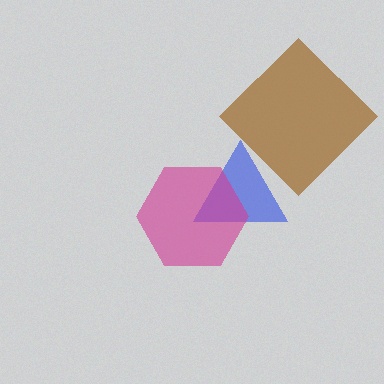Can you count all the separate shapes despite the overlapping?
Yes, there are 3 separate shapes.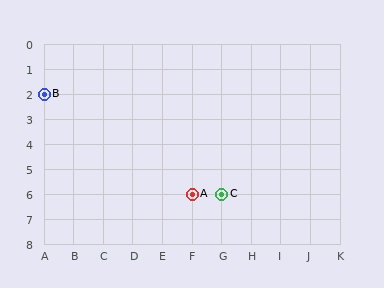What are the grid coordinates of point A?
Point A is at grid coordinates (F, 6).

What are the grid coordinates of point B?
Point B is at grid coordinates (A, 2).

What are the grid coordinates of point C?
Point C is at grid coordinates (G, 6).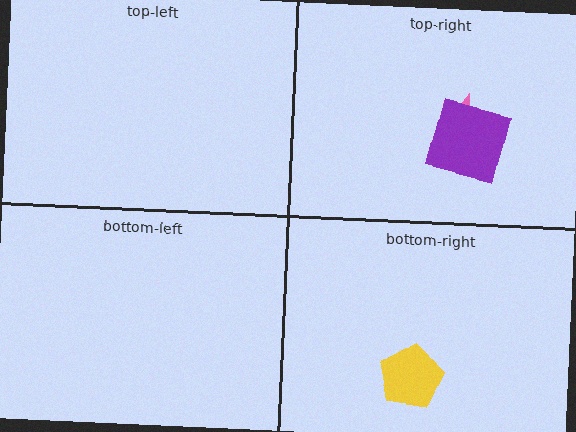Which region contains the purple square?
The top-right region.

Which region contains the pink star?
The top-right region.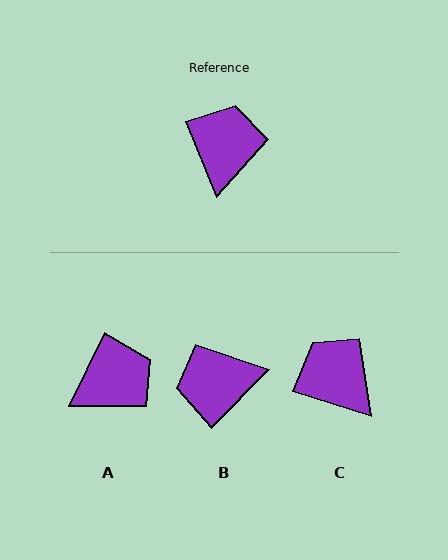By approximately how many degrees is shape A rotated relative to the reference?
Approximately 48 degrees clockwise.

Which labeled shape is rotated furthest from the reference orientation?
B, about 113 degrees away.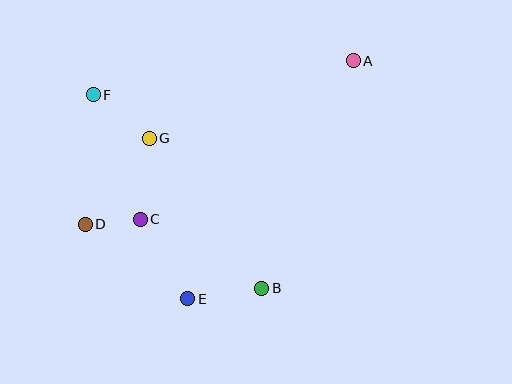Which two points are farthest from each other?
Points A and D are farthest from each other.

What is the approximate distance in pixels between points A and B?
The distance between A and B is approximately 245 pixels.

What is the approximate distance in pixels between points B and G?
The distance between B and G is approximately 187 pixels.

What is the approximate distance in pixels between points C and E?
The distance between C and E is approximately 93 pixels.